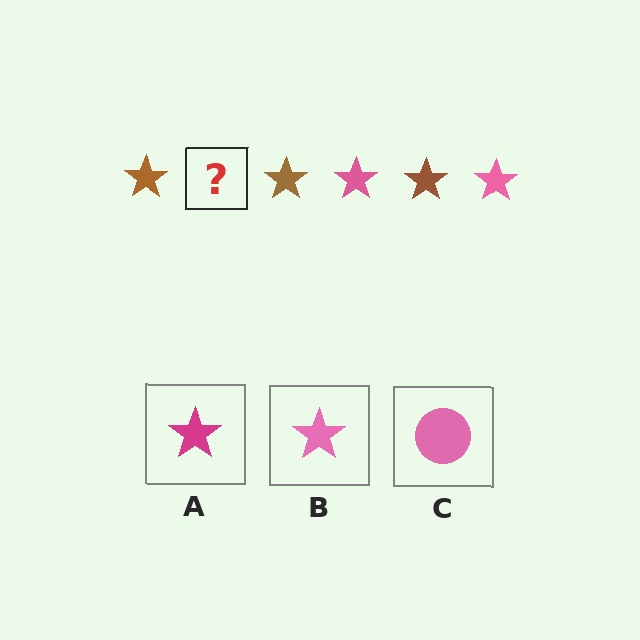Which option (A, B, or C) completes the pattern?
B.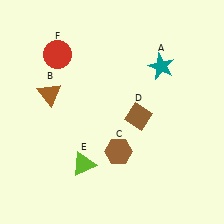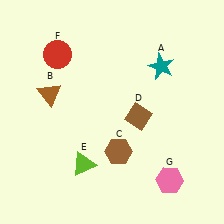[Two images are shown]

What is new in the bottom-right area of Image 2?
A pink hexagon (G) was added in the bottom-right area of Image 2.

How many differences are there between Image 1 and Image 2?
There is 1 difference between the two images.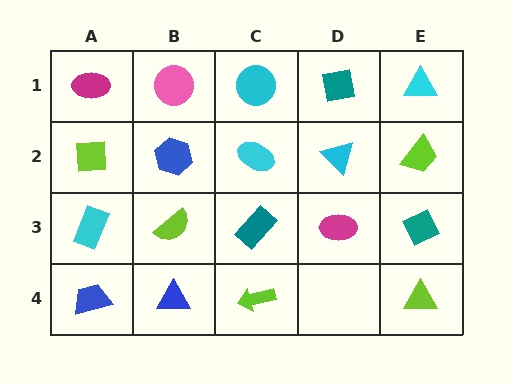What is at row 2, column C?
A cyan ellipse.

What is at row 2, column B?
A blue hexagon.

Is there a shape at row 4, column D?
No, that cell is empty.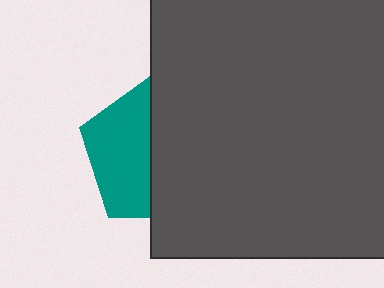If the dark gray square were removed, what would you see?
You would see the complete teal pentagon.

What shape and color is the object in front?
The object in front is a dark gray square.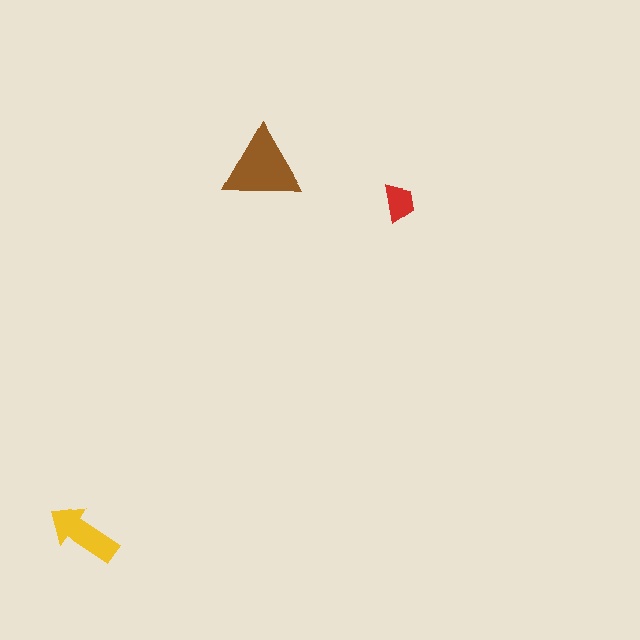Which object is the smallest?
The red trapezoid.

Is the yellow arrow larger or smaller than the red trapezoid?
Larger.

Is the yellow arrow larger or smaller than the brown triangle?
Smaller.